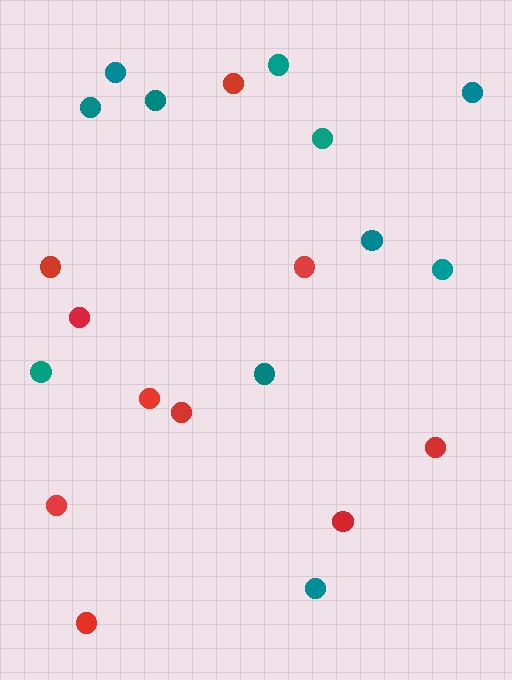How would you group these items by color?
There are 2 groups: one group of teal circles (11) and one group of red circles (10).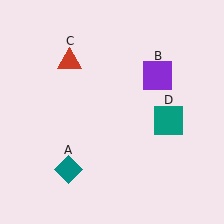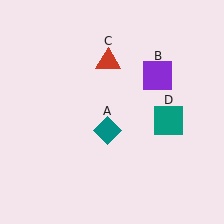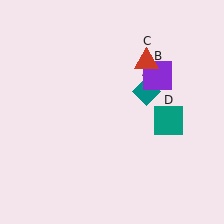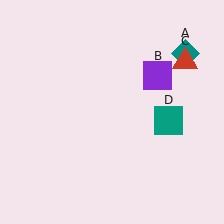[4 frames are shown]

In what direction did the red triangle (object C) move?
The red triangle (object C) moved right.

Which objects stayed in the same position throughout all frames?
Purple square (object B) and teal square (object D) remained stationary.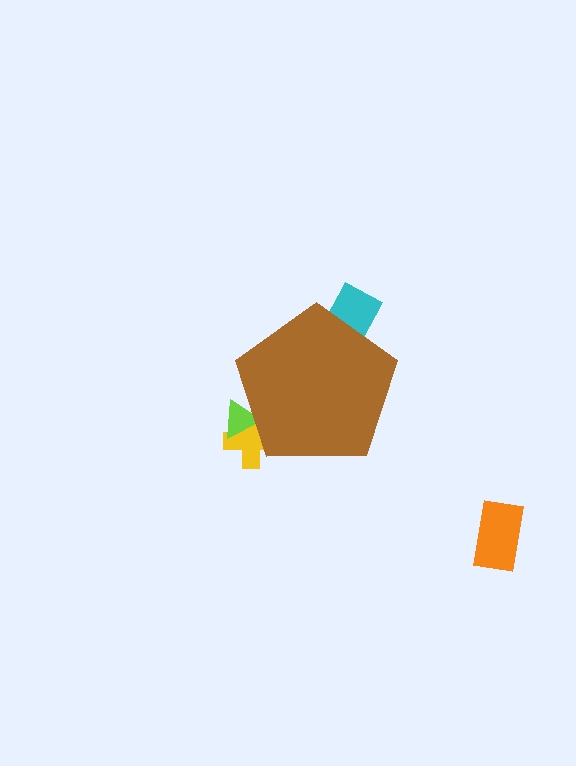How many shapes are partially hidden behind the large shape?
3 shapes are partially hidden.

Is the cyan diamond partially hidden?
Yes, the cyan diamond is partially hidden behind the brown pentagon.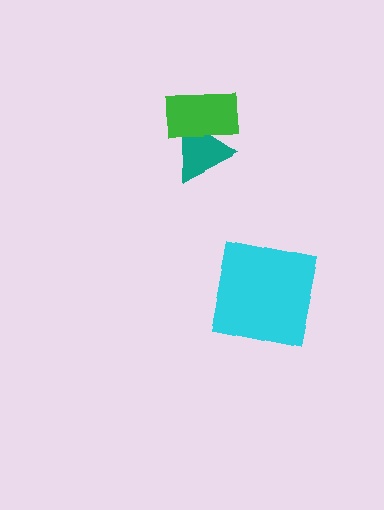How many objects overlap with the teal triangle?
1 object overlaps with the teal triangle.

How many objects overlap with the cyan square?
0 objects overlap with the cyan square.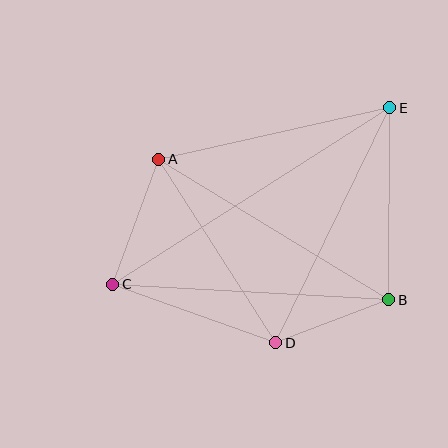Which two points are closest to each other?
Points B and D are closest to each other.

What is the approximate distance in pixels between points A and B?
The distance between A and B is approximately 269 pixels.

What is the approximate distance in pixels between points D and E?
The distance between D and E is approximately 261 pixels.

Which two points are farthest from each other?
Points C and E are farthest from each other.